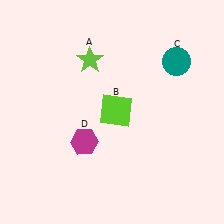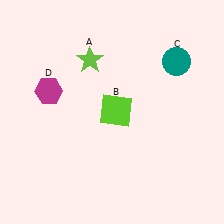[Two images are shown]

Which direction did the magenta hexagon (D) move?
The magenta hexagon (D) moved up.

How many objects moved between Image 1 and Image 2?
1 object moved between the two images.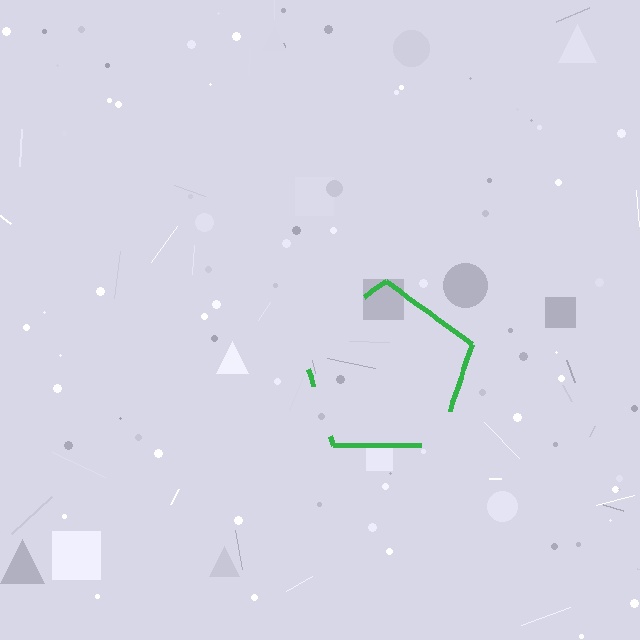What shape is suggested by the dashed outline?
The dashed outline suggests a pentagon.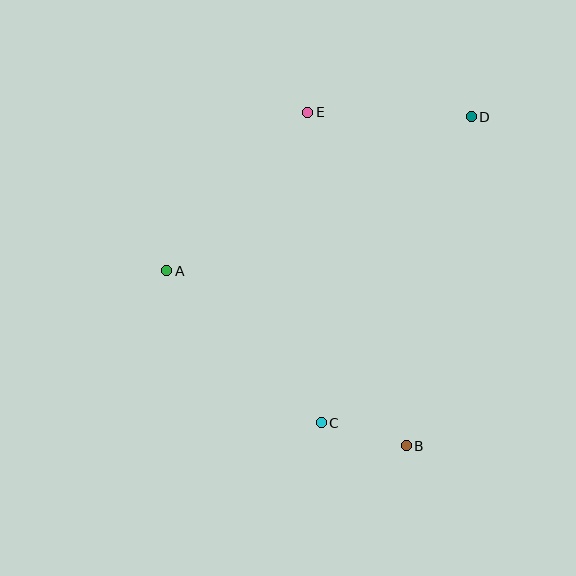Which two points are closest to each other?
Points B and C are closest to each other.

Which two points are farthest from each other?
Points B and E are farthest from each other.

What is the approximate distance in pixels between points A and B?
The distance between A and B is approximately 296 pixels.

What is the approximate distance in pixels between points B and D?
The distance between B and D is approximately 335 pixels.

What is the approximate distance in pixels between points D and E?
The distance between D and E is approximately 163 pixels.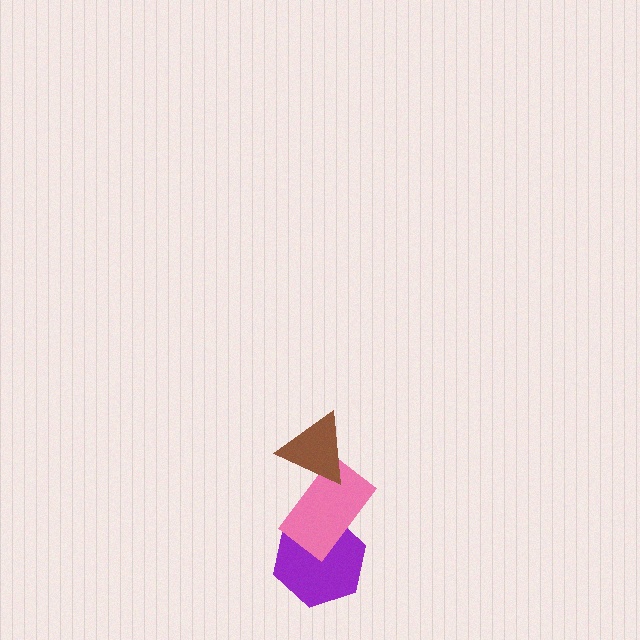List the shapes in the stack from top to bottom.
From top to bottom: the brown triangle, the pink rectangle, the purple hexagon.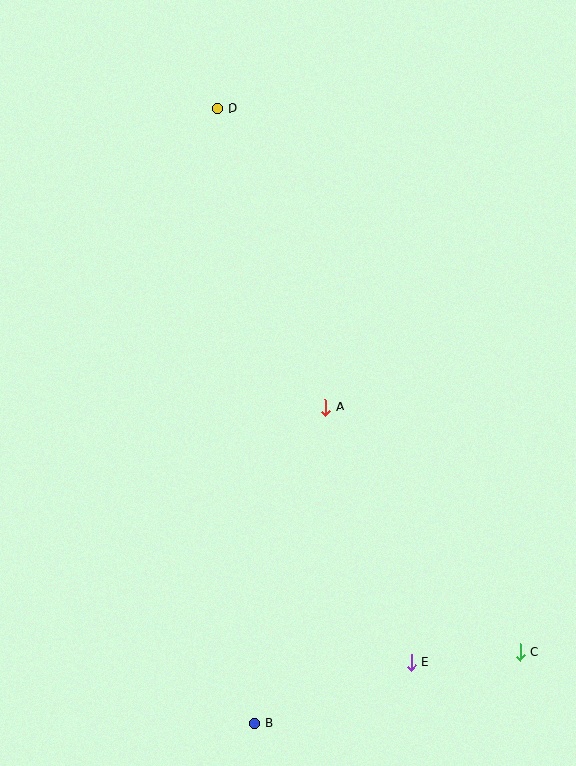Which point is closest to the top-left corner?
Point D is closest to the top-left corner.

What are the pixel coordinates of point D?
Point D is at (218, 109).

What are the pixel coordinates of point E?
Point E is at (411, 662).